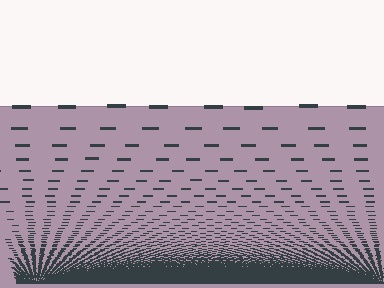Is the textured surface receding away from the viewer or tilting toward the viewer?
The surface appears to tilt toward the viewer. Texture elements get larger and sparser toward the top.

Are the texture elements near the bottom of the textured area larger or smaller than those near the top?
Smaller. The gradient is inverted — elements near the bottom are smaller and denser.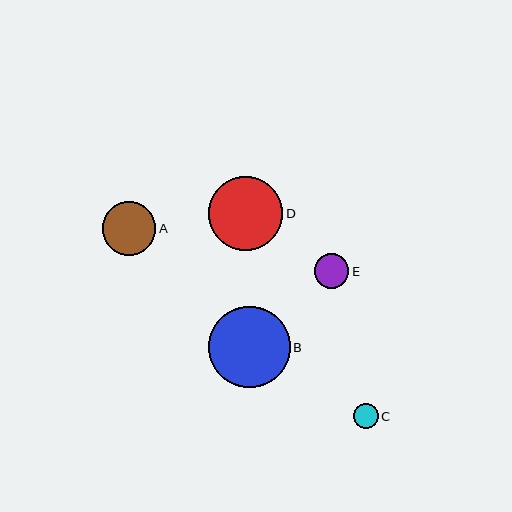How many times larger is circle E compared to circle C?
Circle E is approximately 1.4 times the size of circle C.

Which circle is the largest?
Circle B is the largest with a size of approximately 81 pixels.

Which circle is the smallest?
Circle C is the smallest with a size of approximately 25 pixels.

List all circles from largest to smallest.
From largest to smallest: B, D, A, E, C.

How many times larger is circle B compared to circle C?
Circle B is approximately 3.2 times the size of circle C.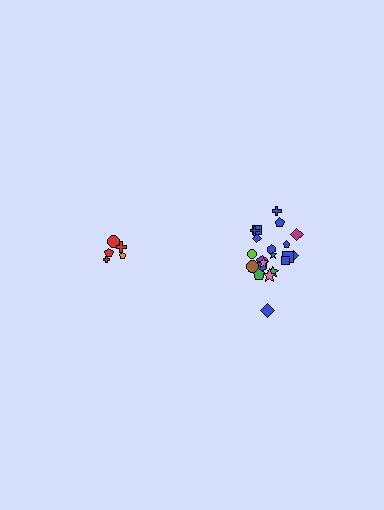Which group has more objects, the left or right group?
The right group.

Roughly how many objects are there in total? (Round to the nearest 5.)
Roughly 25 objects in total.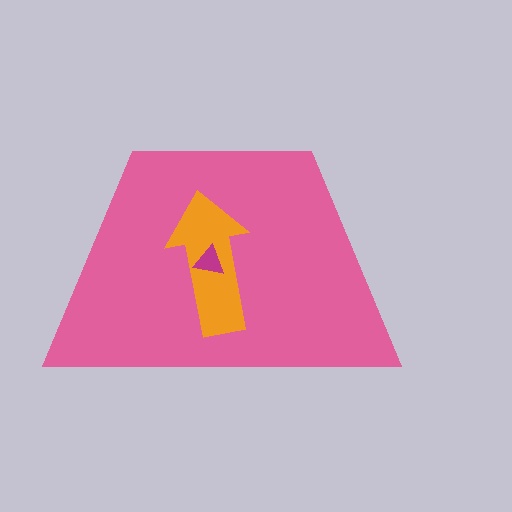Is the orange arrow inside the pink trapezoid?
Yes.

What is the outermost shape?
The pink trapezoid.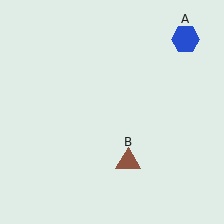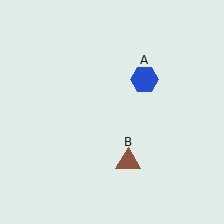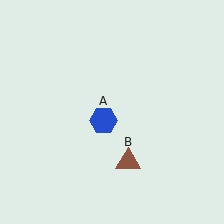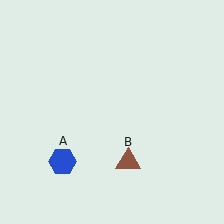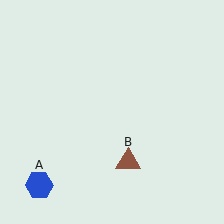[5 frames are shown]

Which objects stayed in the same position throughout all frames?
Brown triangle (object B) remained stationary.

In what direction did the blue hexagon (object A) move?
The blue hexagon (object A) moved down and to the left.